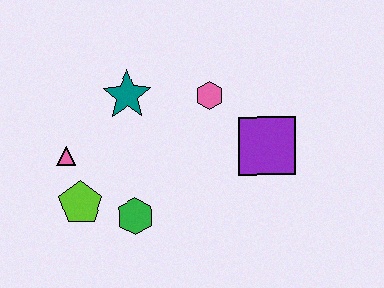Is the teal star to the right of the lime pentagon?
Yes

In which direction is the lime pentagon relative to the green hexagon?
The lime pentagon is to the left of the green hexagon.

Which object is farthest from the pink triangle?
The purple square is farthest from the pink triangle.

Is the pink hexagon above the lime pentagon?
Yes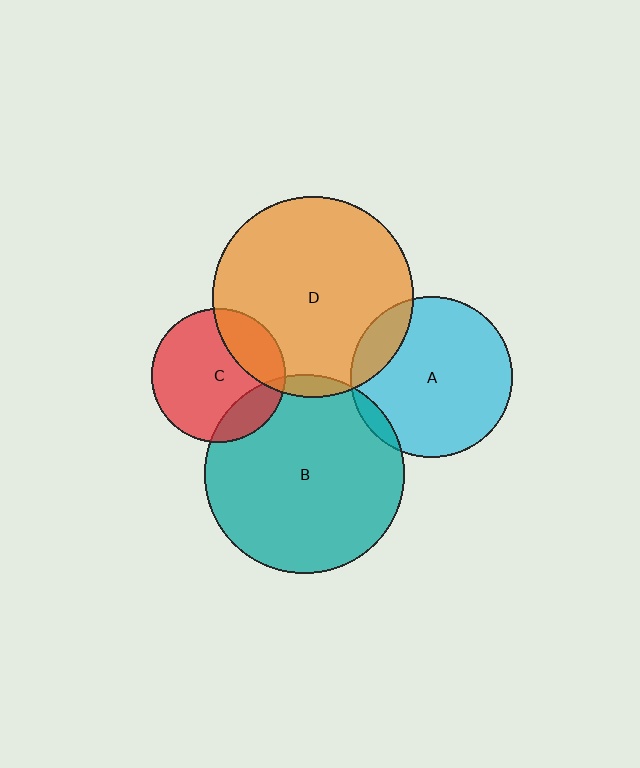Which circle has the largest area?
Circle D (orange).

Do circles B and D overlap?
Yes.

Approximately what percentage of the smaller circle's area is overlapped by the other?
Approximately 5%.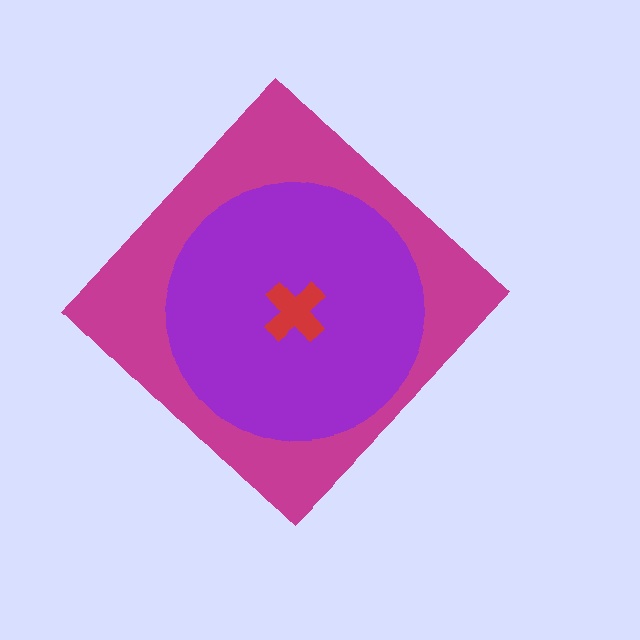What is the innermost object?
The red cross.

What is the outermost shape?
The magenta diamond.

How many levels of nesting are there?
3.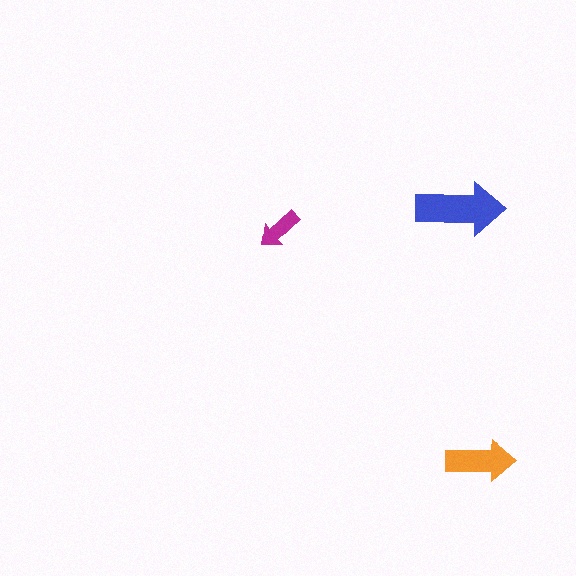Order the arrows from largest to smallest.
the blue one, the orange one, the magenta one.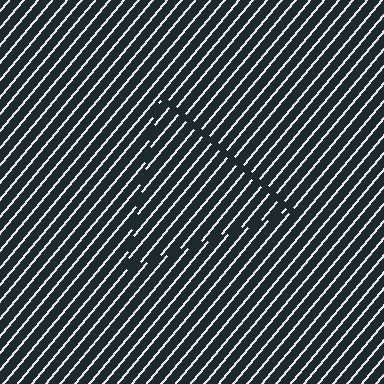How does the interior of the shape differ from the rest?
The interior of the shape contains the same grating, shifted by half a period — the contour is defined by the phase discontinuity where line-ends from the inner and outer gratings abut.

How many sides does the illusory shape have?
3 sides — the line-ends trace a triangle.